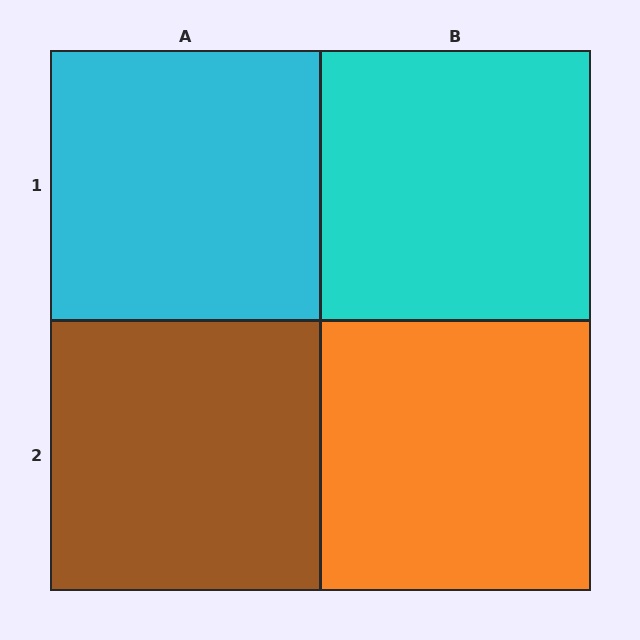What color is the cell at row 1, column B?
Cyan.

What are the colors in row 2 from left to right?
Brown, orange.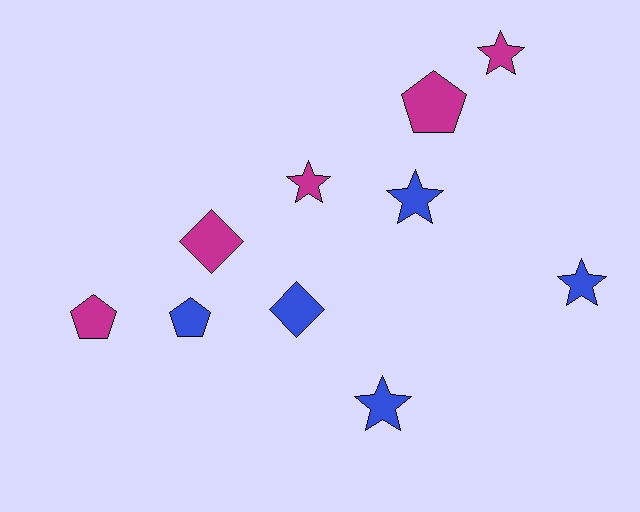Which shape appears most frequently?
Star, with 5 objects.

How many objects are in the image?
There are 10 objects.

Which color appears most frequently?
Magenta, with 5 objects.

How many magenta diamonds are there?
There is 1 magenta diamond.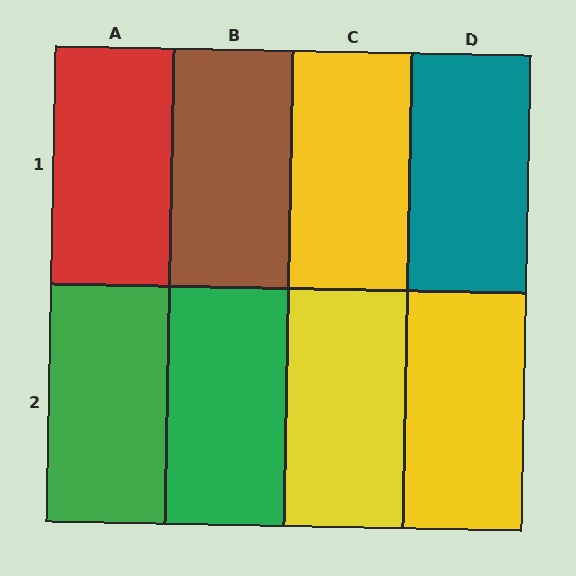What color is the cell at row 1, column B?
Brown.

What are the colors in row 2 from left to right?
Green, green, yellow, yellow.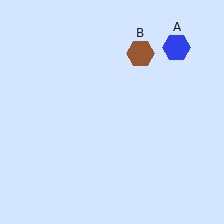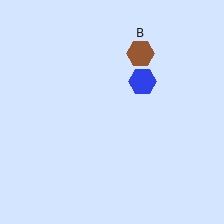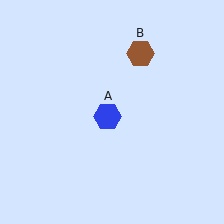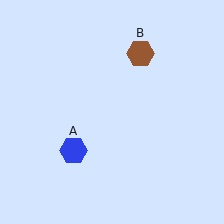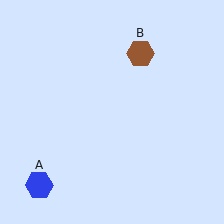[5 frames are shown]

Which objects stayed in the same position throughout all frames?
Brown hexagon (object B) remained stationary.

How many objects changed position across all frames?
1 object changed position: blue hexagon (object A).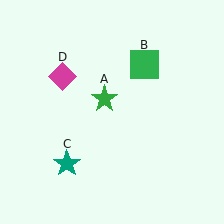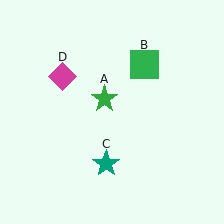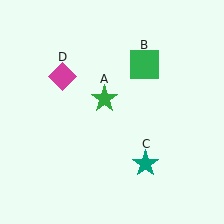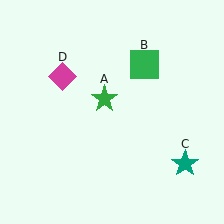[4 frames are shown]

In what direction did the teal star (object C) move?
The teal star (object C) moved right.